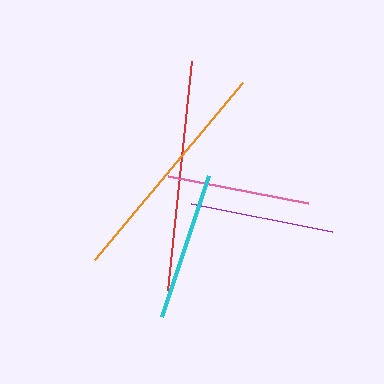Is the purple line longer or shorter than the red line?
The red line is longer than the purple line.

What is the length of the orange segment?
The orange segment is approximately 230 pixels long.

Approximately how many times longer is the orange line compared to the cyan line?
The orange line is approximately 1.6 times the length of the cyan line.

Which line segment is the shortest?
The pink line is the shortest at approximately 142 pixels.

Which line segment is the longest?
The red line is the longest at approximately 231 pixels.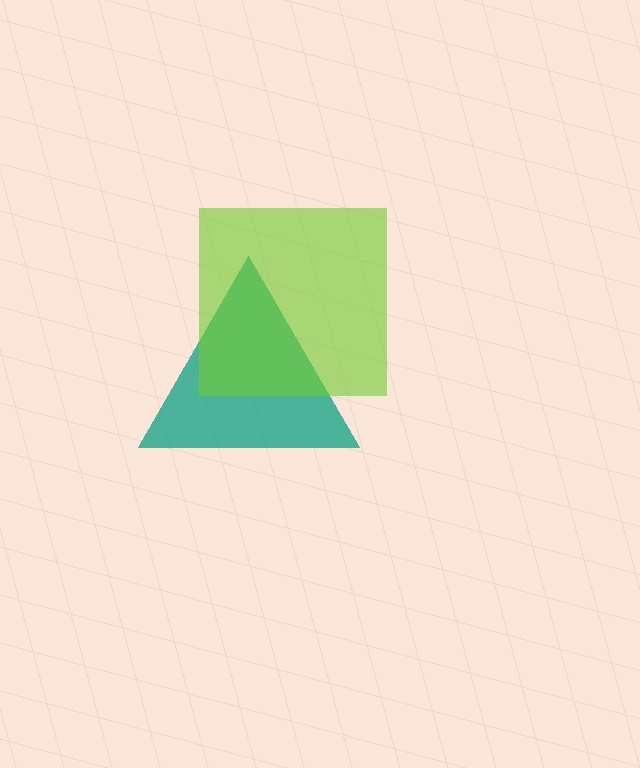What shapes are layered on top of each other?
The layered shapes are: a teal triangle, a lime square.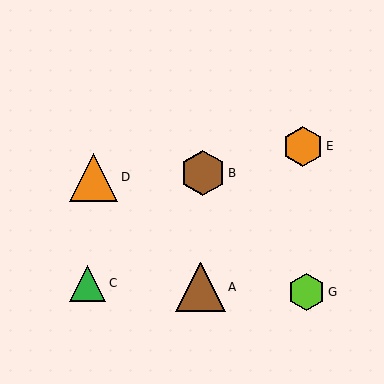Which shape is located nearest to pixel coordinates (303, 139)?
The orange hexagon (labeled E) at (303, 146) is nearest to that location.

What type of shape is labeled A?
Shape A is a brown triangle.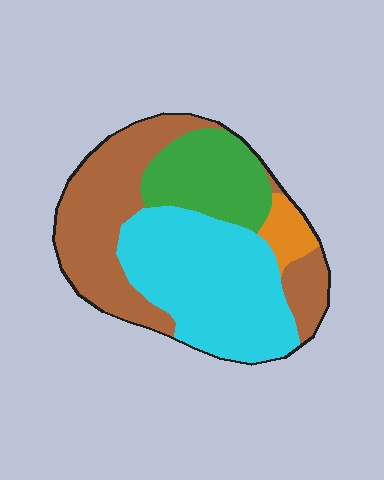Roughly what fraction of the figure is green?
Green takes up about one fifth (1/5) of the figure.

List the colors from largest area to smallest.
From largest to smallest: cyan, brown, green, orange.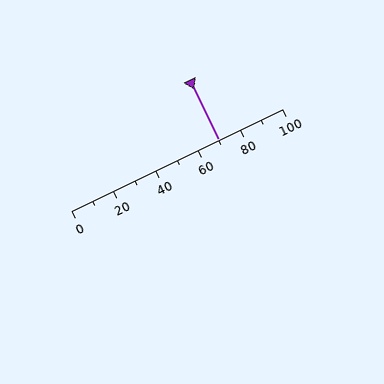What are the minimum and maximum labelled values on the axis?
The axis runs from 0 to 100.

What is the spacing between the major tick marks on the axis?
The major ticks are spaced 20 apart.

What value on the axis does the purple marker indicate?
The marker indicates approximately 70.